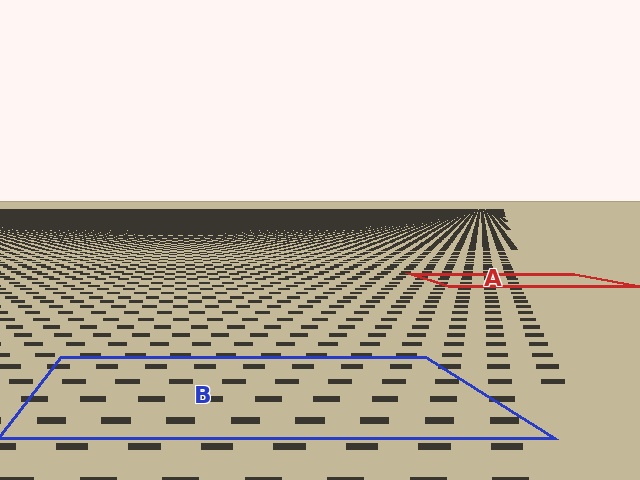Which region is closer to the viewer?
Region B is closer. The texture elements there are larger and more spread out.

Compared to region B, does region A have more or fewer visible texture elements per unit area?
Region A has more texture elements per unit area — they are packed more densely because it is farther away.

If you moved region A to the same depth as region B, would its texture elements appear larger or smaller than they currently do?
They would appear larger. At a closer depth, the same texture elements are projected at a bigger on-screen size.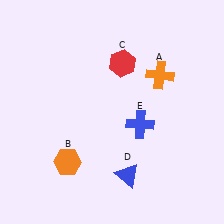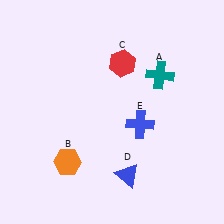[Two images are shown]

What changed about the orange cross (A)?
In Image 1, A is orange. In Image 2, it changed to teal.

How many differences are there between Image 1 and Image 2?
There is 1 difference between the two images.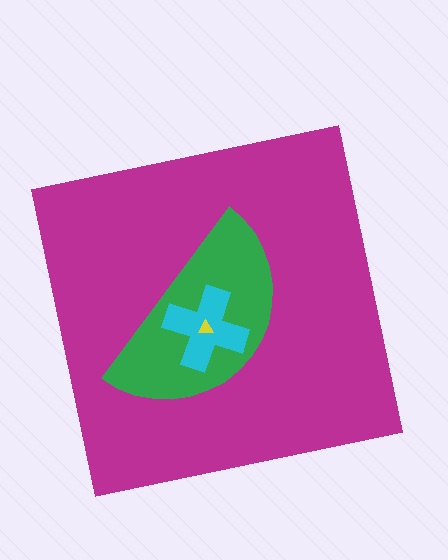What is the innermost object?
The yellow triangle.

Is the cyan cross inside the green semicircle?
Yes.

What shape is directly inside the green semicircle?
The cyan cross.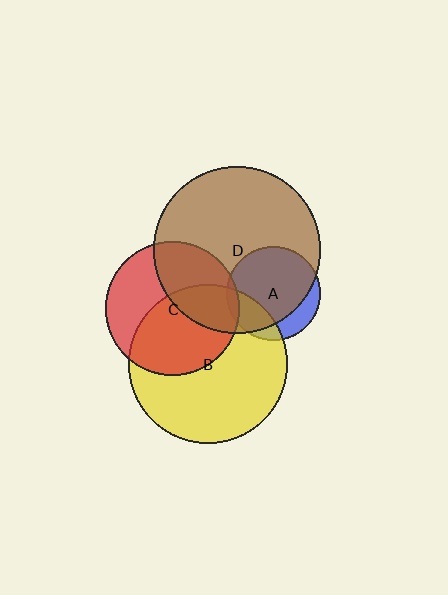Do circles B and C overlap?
Yes.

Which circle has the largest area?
Circle D (brown).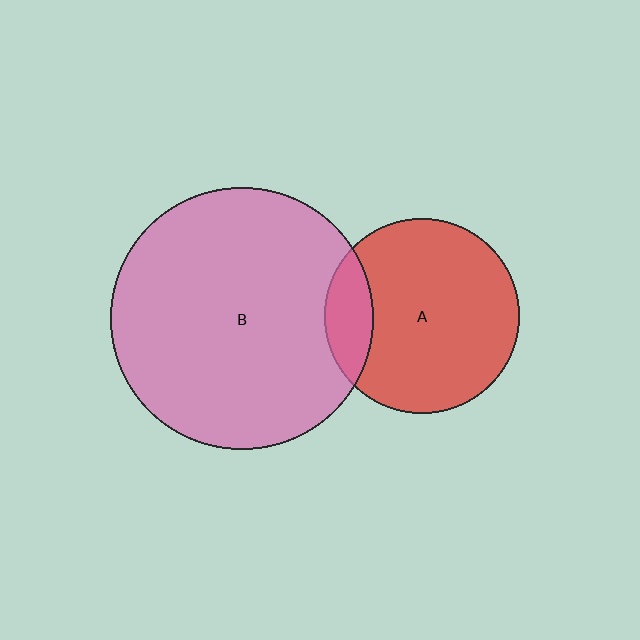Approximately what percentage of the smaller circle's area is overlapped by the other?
Approximately 15%.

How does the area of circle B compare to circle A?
Approximately 1.8 times.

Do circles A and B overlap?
Yes.